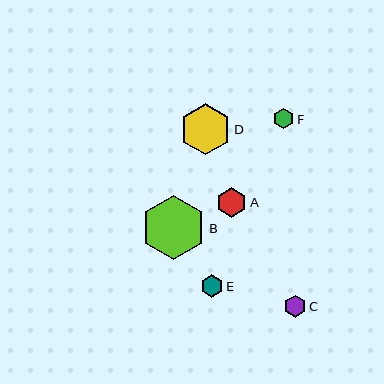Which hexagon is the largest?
Hexagon B is the largest with a size of approximately 65 pixels.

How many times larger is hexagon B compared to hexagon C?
Hexagon B is approximately 3.0 times the size of hexagon C.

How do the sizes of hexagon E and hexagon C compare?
Hexagon E and hexagon C are approximately the same size.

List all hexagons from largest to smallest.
From largest to smallest: B, D, A, E, C, F.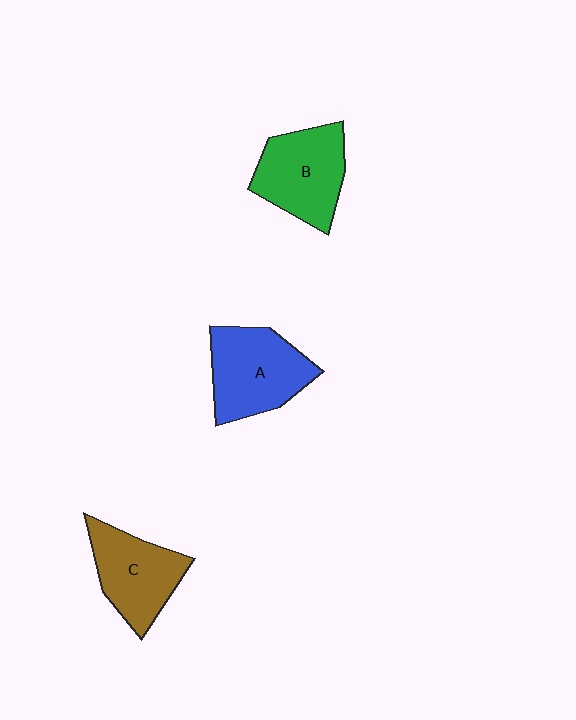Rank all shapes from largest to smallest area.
From largest to smallest: A (blue), B (green), C (brown).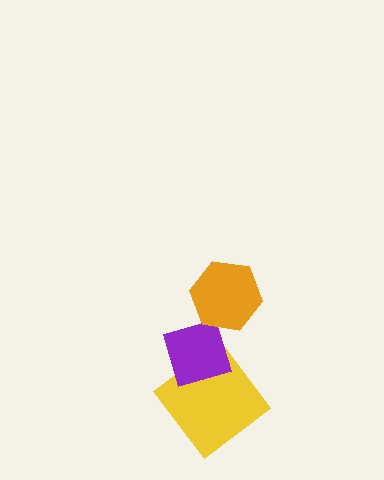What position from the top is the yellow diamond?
The yellow diamond is 3rd from the top.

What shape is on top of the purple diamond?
The orange hexagon is on top of the purple diamond.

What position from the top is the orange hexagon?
The orange hexagon is 1st from the top.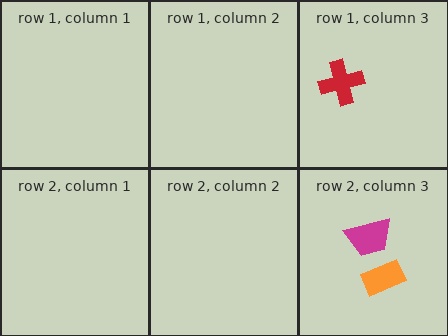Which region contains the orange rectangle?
The row 2, column 3 region.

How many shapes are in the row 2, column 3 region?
2.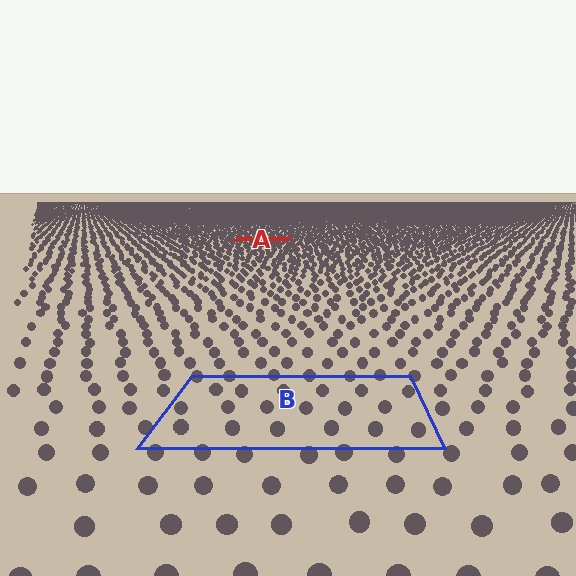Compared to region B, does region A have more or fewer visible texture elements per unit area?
Region A has more texture elements per unit area — they are packed more densely because it is farther away.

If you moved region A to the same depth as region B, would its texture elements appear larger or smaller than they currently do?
They would appear larger. At a closer depth, the same texture elements are projected at a bigger on-screen size.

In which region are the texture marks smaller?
The texture marks are smaller in region A, because it is farther away.